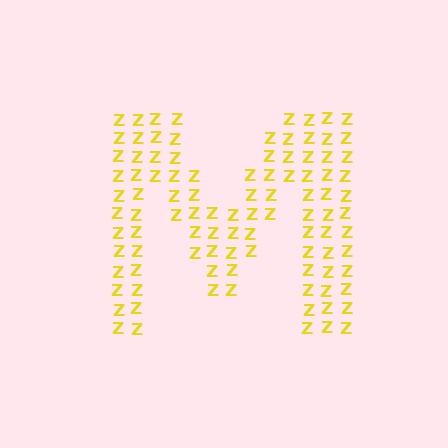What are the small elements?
The small elements are letter Z's.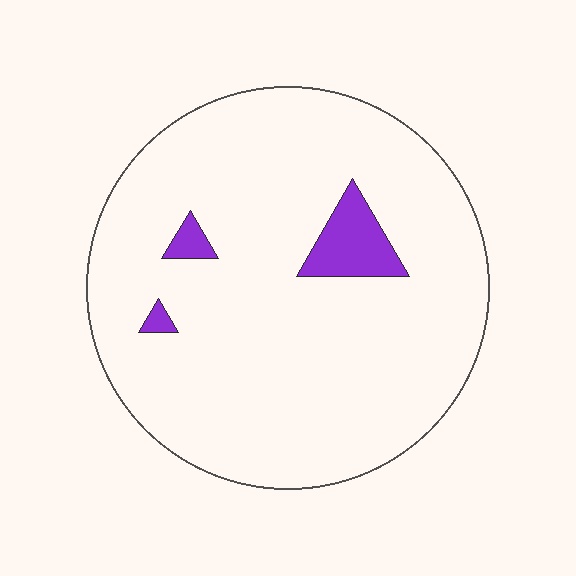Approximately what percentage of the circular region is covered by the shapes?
Approximately 5%.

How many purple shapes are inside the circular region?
3.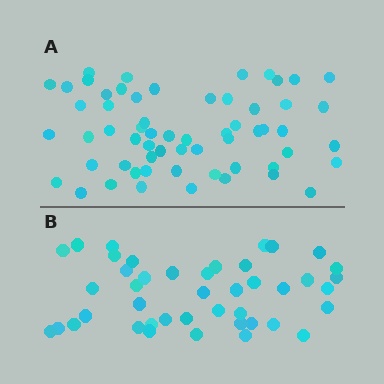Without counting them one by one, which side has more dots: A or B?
Region A (the top region) has more dots.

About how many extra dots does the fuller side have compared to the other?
Region A has approximately 15 more dots than region B.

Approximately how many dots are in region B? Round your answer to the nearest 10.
About 40 dots. (The exact count is 43, which rounds to 40.)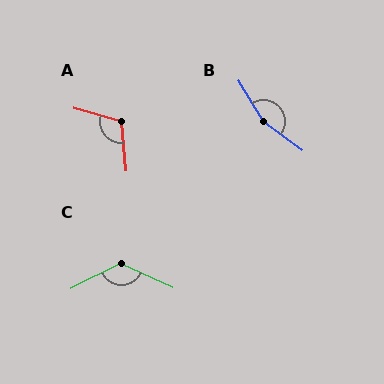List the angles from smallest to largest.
A (111°), C (129°), B (158°).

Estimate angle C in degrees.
Approximately 129 degrees.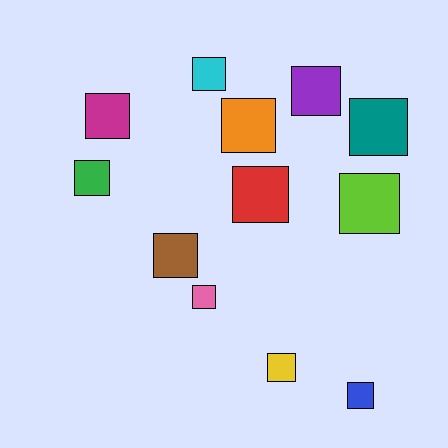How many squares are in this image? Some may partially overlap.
There are 12 squares.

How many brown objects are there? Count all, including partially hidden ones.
There is 1 brown object.